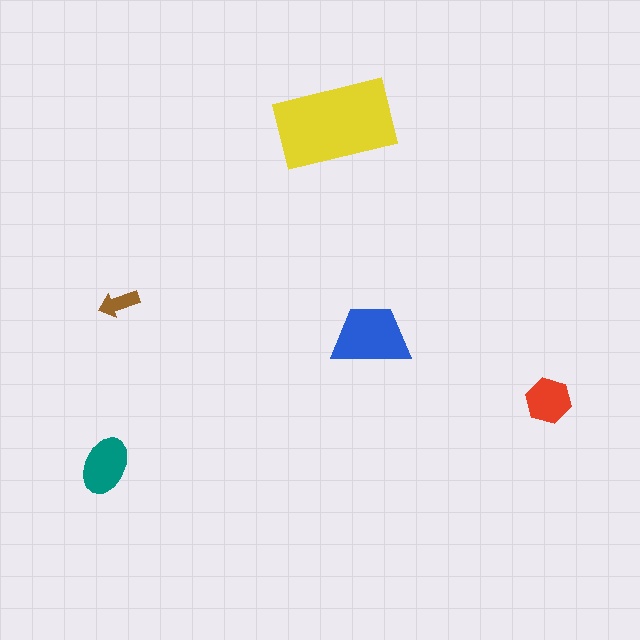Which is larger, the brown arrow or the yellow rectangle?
The yellow rectangle.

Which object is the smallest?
The brown arrow.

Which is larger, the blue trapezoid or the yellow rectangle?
The yellow rectangle.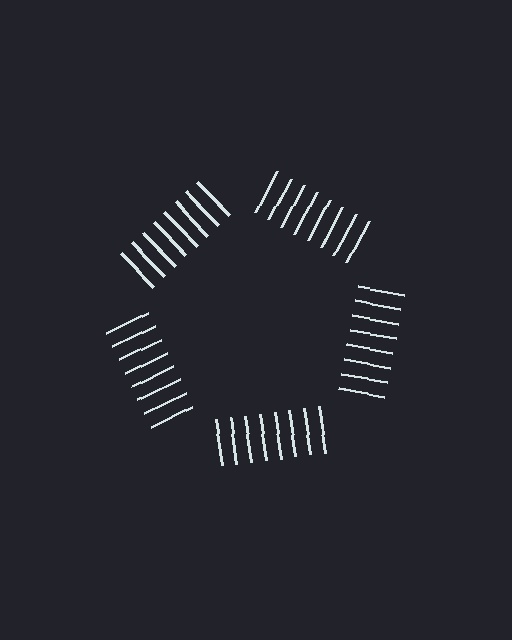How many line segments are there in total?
40 — 8 along each of the 5 edges.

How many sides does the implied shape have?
5 sides — the line-ends trace a pentagon.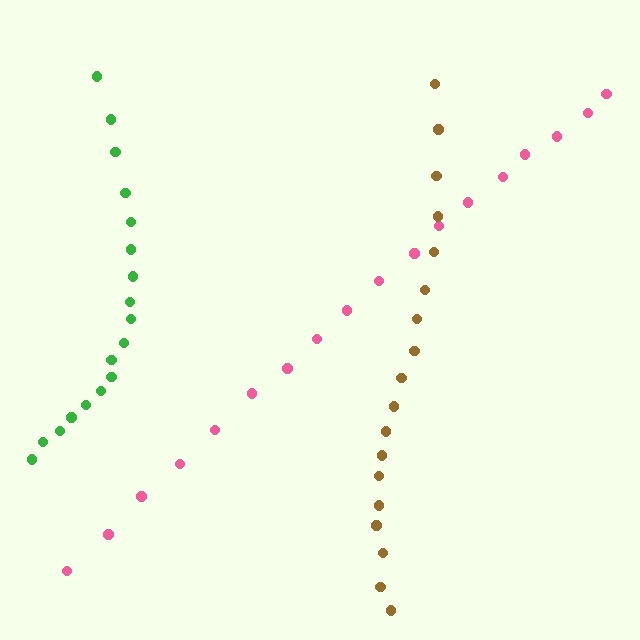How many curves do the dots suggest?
There are 3 distinct paths.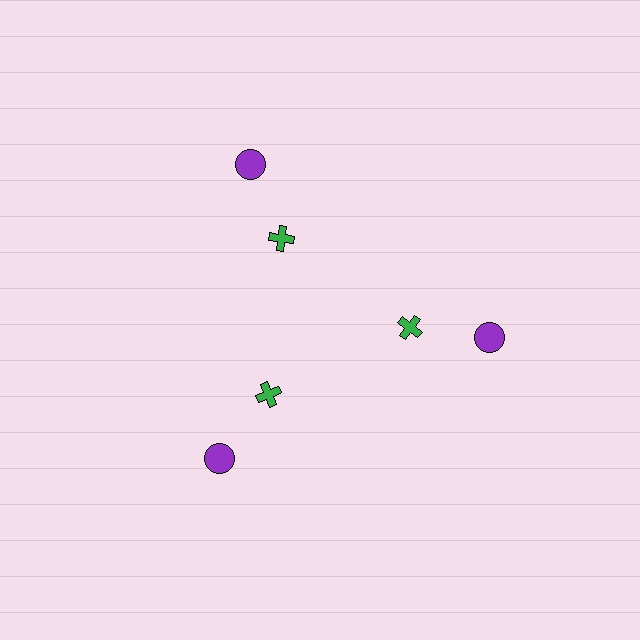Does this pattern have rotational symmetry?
Yes, this pattern has 3-fold rotational symmetry. It looks the same after rotating 120 degrees around the center.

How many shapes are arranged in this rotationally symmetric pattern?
There are 6 shapes, arranged in 3 groups of 2.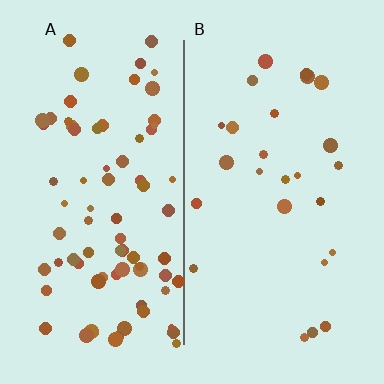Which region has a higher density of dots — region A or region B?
A (the left).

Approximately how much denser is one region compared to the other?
Approximately 3.2× — region A over region B.